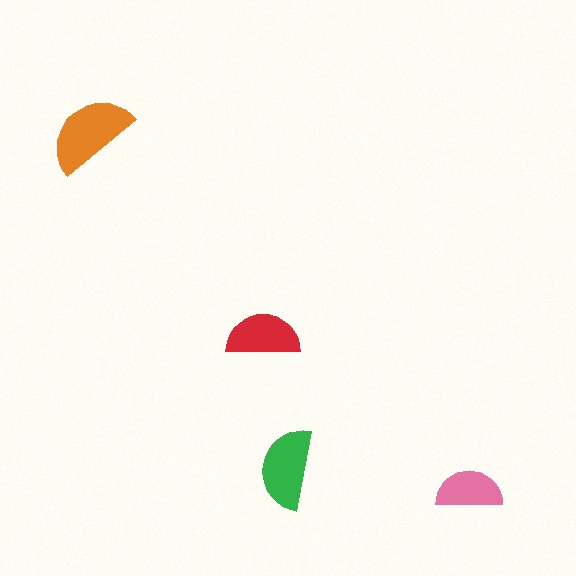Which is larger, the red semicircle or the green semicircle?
The green one.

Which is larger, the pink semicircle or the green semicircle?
The green one.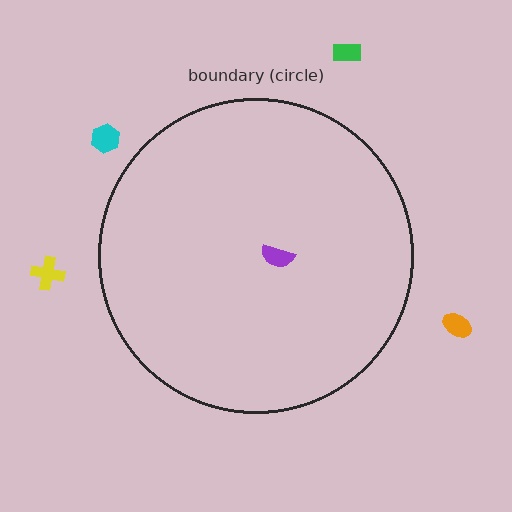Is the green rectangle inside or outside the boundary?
Outside.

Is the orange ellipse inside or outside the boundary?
Outside.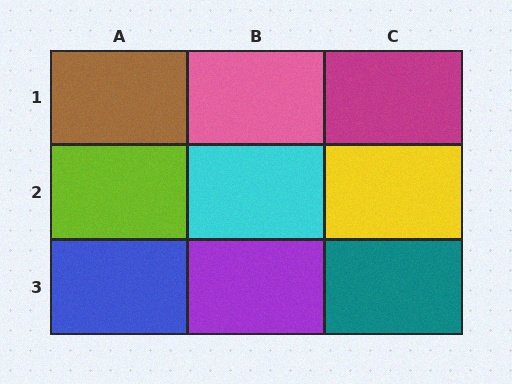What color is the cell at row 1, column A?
Brown.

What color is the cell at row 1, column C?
Magenta.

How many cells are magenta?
1 cell is magenta.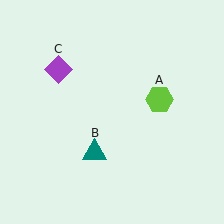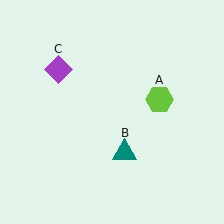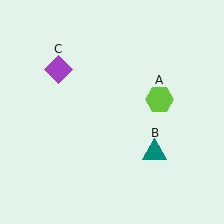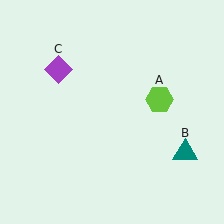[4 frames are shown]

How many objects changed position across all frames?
1 object changed position: teal triangle (object B).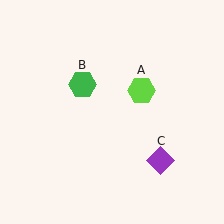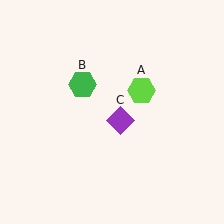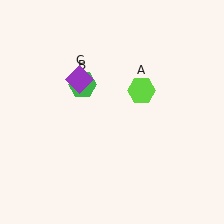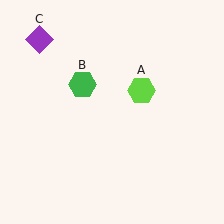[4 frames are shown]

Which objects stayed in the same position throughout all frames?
Lime hexagon (object A) and green hexagon (object B) remained stationary.